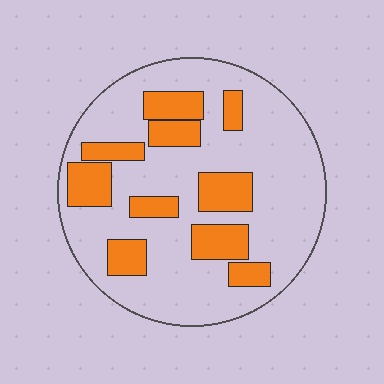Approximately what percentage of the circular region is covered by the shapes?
Approximately 25%.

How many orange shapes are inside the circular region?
10.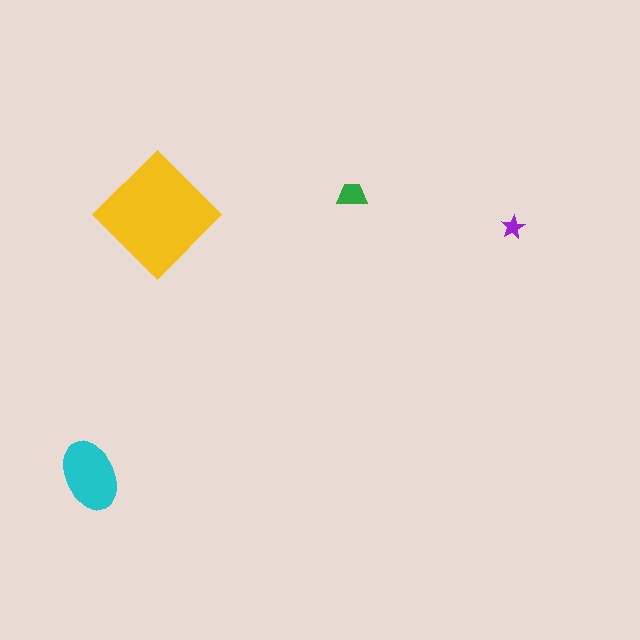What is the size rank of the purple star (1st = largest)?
4th.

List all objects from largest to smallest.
The yellow diamond, the cyan ellipse, the green trapezoid, the purple star.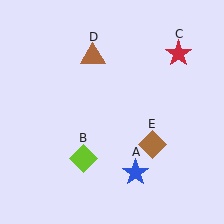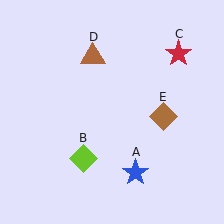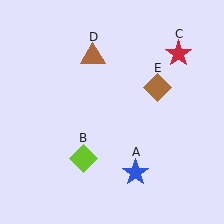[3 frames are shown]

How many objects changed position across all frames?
1 object changed position: brown diamond (object E).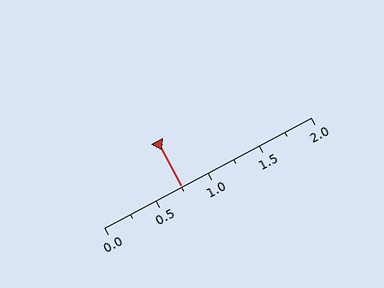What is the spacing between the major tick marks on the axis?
The major ticks are spaced 0.5 apart.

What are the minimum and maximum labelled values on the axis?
The axis runs from 0.0 to 2.0.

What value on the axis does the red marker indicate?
The marker indicates approximately 0.75.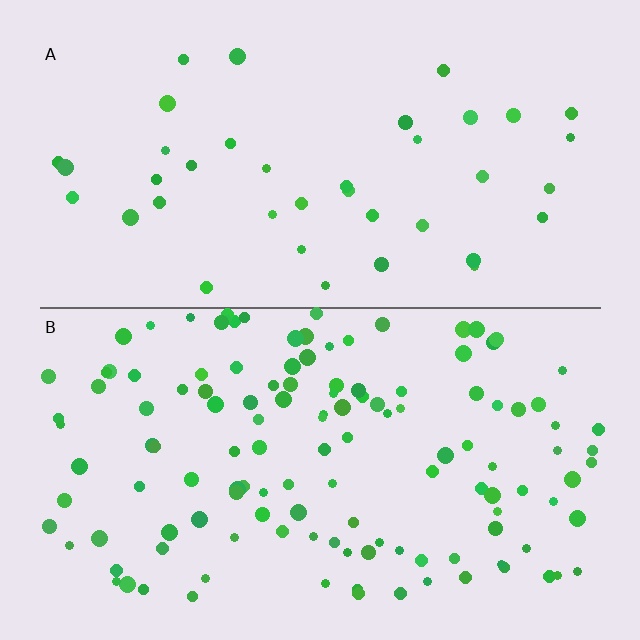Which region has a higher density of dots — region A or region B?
B (the bottom).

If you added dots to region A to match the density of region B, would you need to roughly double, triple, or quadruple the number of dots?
Approximately triple.